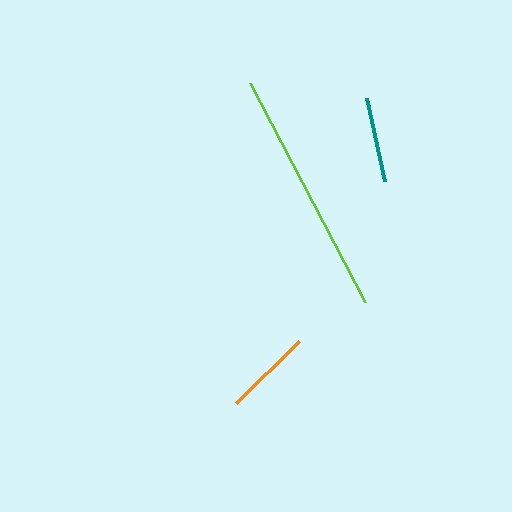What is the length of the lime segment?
The lime segment is approximately 248 pixels long.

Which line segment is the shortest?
The teal line is the shortest at approximately 84 pixels.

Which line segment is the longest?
The lime line is the longest at approximately 248 pixels.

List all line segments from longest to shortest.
From longest to shortest: lime, orange, teal.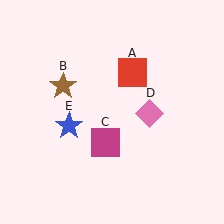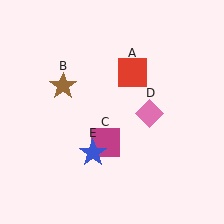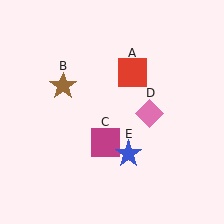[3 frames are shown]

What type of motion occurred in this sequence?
The blue star (object E) rotated counterclockwise around the center of the scene.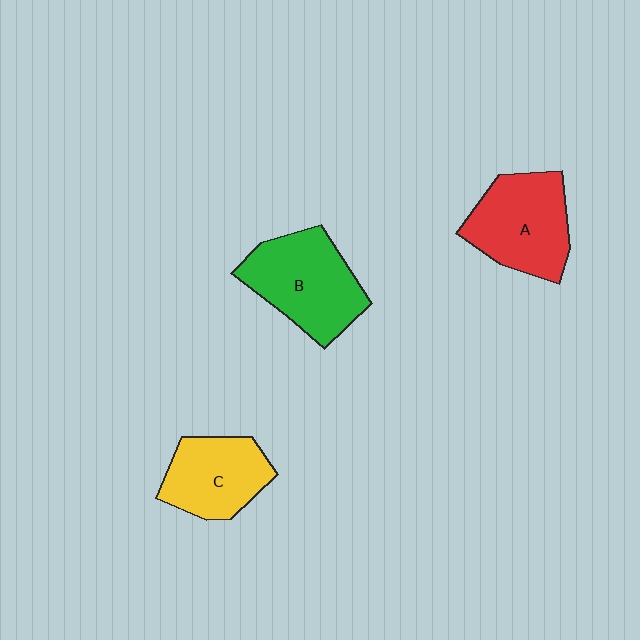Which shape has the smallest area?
Shape C (yellow).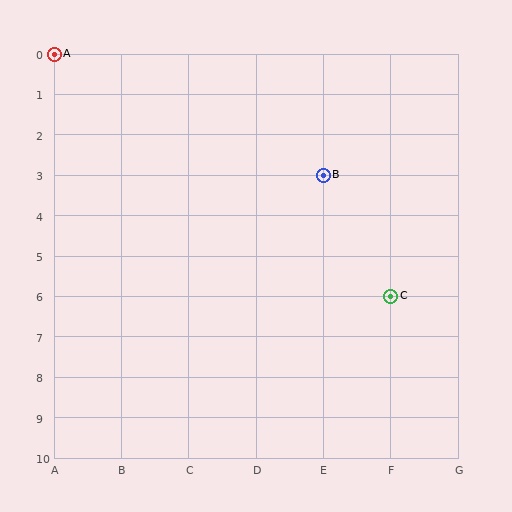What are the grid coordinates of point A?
Point A is at grid coordinates (A, 0).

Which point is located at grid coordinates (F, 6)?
Point C is at (F, 6).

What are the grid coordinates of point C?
Point C is at grid coordinates (F, 6).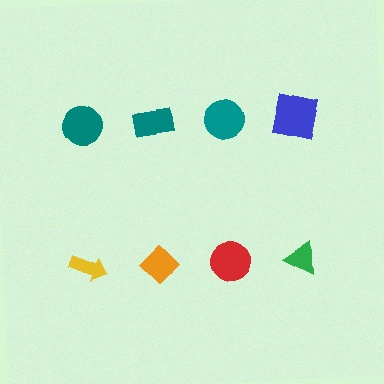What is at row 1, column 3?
A teal circle.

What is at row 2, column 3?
A red circle.